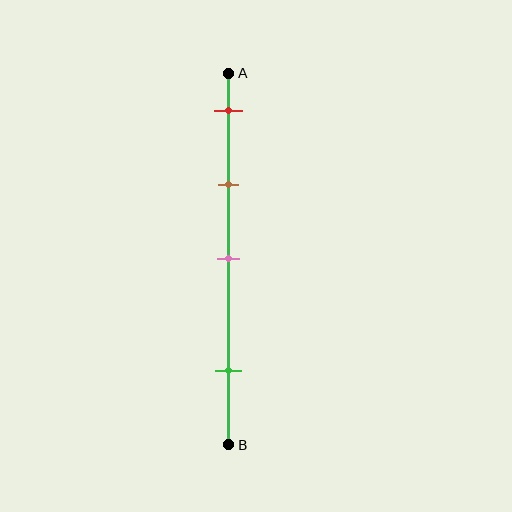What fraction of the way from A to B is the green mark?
The green mark is approximately 80% (0.8) of the way from A to B.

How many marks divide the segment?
There are 4 marks dividing the segment.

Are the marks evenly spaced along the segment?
No, the marks are not evenly spaced.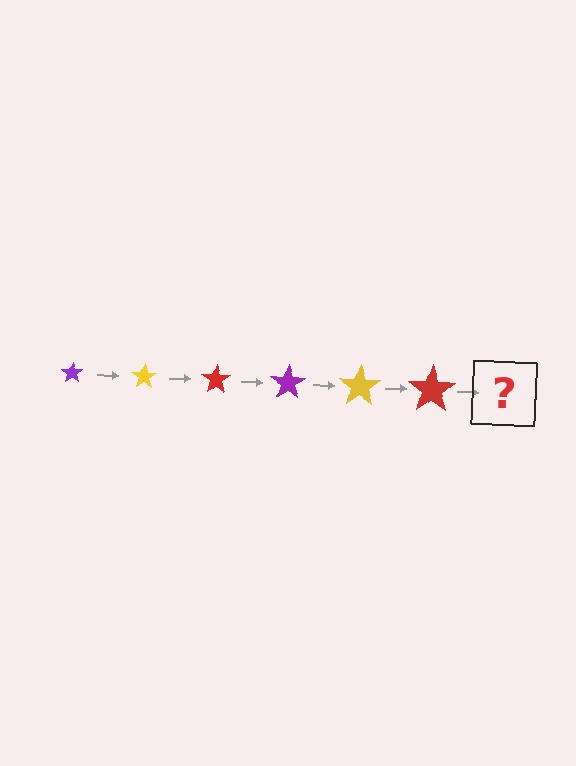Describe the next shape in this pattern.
It should be a purple star, larger than the previous one.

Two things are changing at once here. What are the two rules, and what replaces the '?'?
The two rules are that the star grows larger each step and the color cycles through purple, yellow, and red. The '?' should be a purple star, larger than the previous one.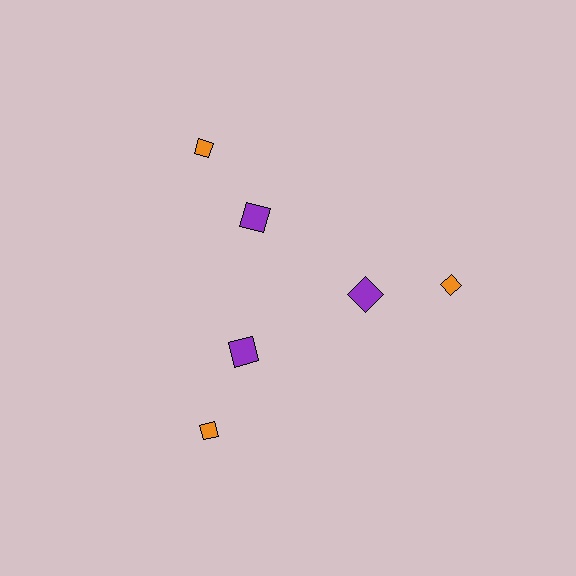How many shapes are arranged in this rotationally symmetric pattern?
There are 6 shapes, arranged in 3 groups of 2.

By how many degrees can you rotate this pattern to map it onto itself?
The pattern maps onto itself every 120 degrees of rotation.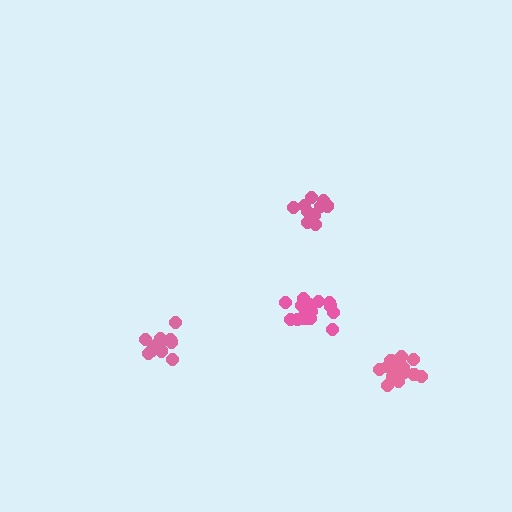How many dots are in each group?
Group 1: 10 dots, Group 2: 11 dots, Group 3: 16 dots, Group 4: 16 dots (53 total).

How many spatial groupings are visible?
There are 4 spatial groupings.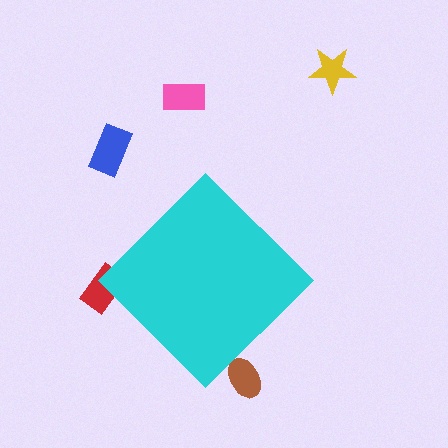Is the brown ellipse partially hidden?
Yes, the brown ellipse is partially hidden behind the cyan diamond.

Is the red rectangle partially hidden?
Yes, the red rectangle is partially hidden behind the cyan diamond.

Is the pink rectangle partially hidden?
No, the pink rectangle is fully visible.